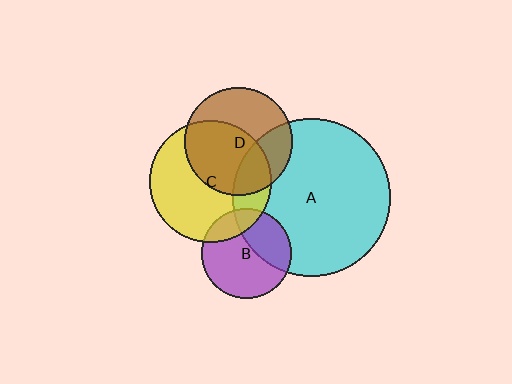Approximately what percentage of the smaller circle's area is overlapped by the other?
Approximately 20%.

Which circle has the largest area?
Circle A (cyan).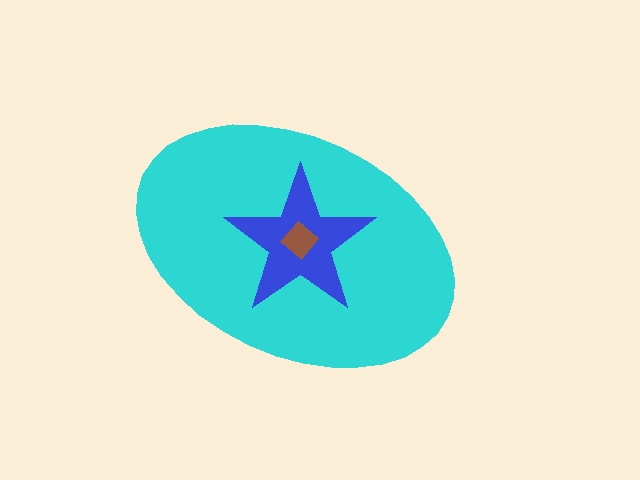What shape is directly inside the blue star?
The brown diamond.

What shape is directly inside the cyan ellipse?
The blue star.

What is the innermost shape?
The brown diamond.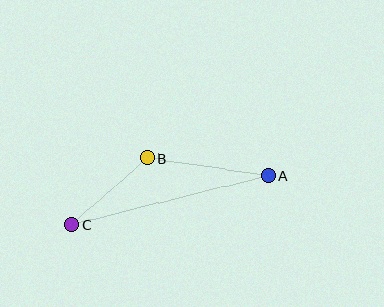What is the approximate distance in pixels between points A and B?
The distance between A and B is approximately 122 pixels.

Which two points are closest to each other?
Points B and C are closest to each other.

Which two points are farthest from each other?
Points A and C are farthest from each other.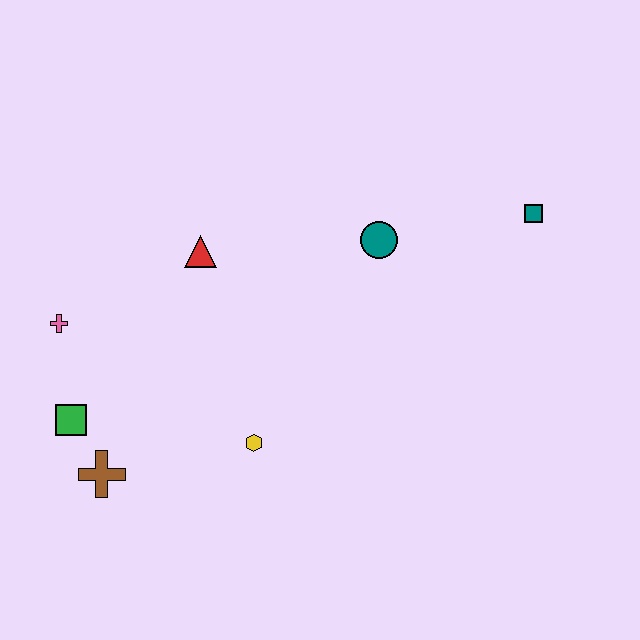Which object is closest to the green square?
The brown cross is closest to the green square.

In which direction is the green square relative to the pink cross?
The green square is below the pink cross.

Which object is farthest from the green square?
The teal square is farthest from the green square.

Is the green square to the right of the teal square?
No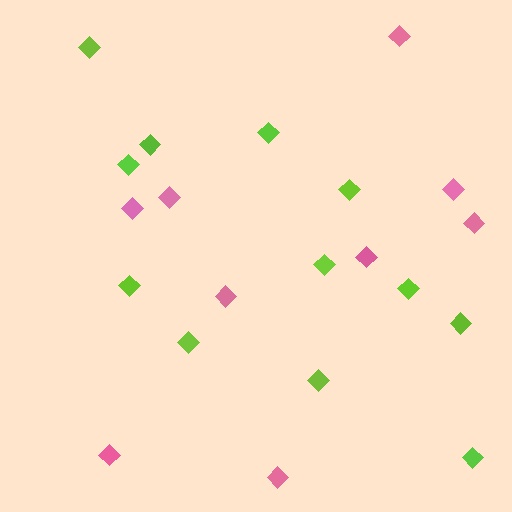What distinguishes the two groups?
There are 2 groups: one group of lime diamonds (12) and one group of pink diamonds (9).